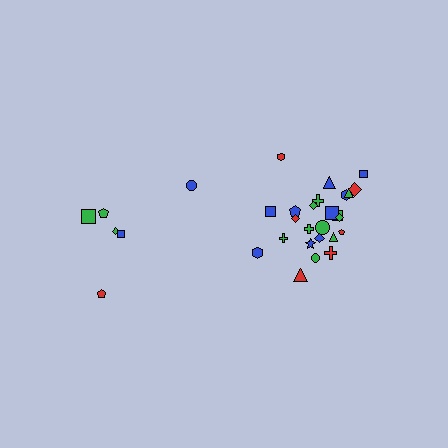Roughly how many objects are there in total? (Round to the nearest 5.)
Roughly 30 objects in total.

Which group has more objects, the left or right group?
The right group.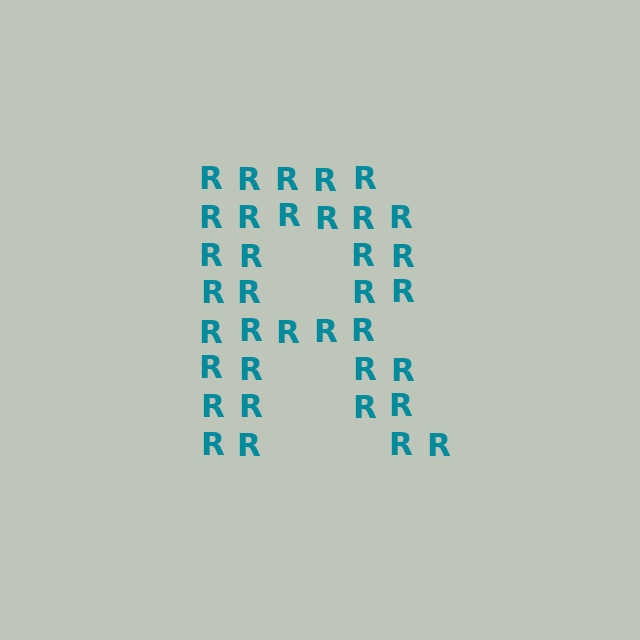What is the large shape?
The large shape is the letter R.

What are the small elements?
The small elements are letter R's.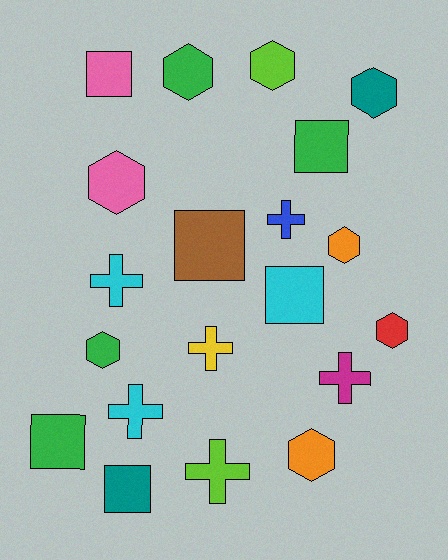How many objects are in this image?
There are 20 objects.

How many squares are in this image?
There are 6 squares.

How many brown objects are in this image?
There is 1 brown object.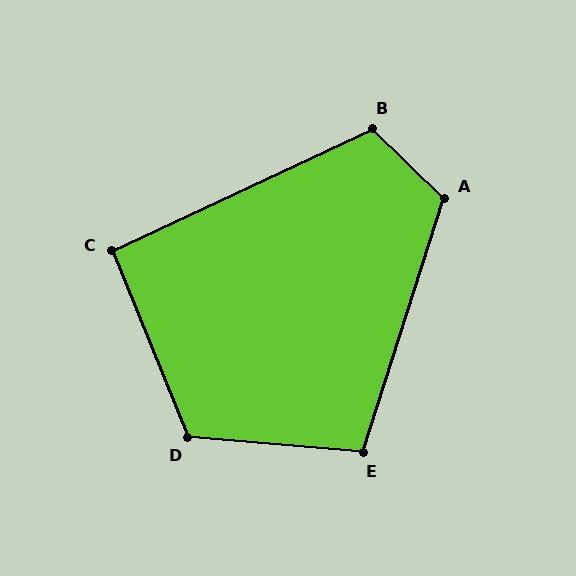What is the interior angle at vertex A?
Approximately 116 degrees (obtuse).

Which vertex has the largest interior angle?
D, at approximately 117 degrees.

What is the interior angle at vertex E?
Approximately 103 degrees (obtuse).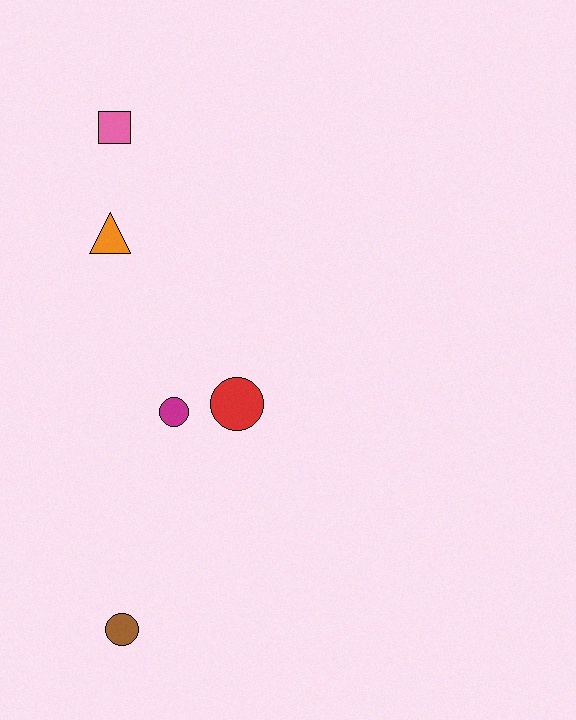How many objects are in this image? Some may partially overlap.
There are 5 objects.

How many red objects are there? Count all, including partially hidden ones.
There is 1 red object.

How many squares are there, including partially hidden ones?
There is 1 square.